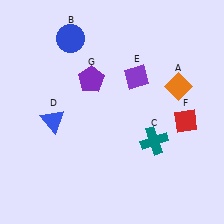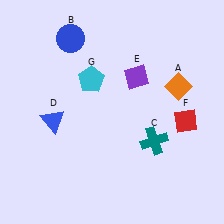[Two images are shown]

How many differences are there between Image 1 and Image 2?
There is 1 difference between the two images.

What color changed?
The pentagon (G) changed from purple in Image 1 to cyan in Image 2.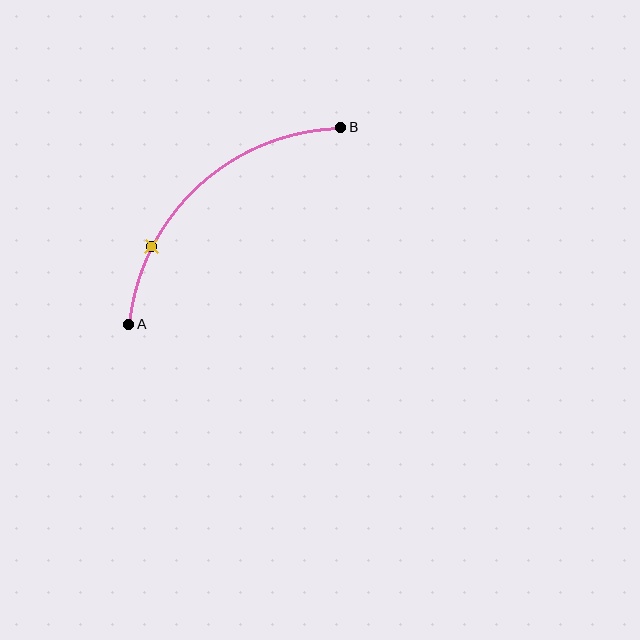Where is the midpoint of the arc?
The arc midpoint is the point on the curve farthest from the straight line joining A and B. It sits above and to the left of that line.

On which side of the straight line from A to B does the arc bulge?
The arc bulges above and to the left of the straight line connecting A and B.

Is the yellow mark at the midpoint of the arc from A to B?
No. The yellow mark lies on the arc but is closer to endpoint A. The arc midpoint would be at the point on the curve equidistant along the arc from both A and B.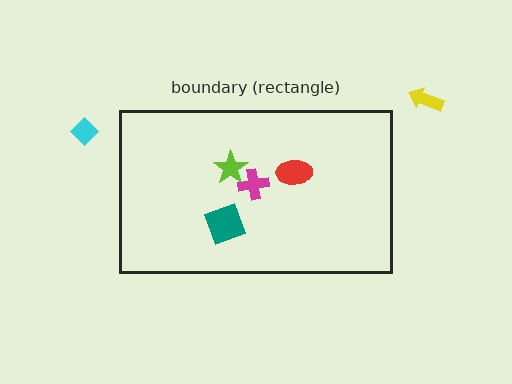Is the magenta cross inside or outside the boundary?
Inside.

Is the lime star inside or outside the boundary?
Inside.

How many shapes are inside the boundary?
4 inside, 2 outside.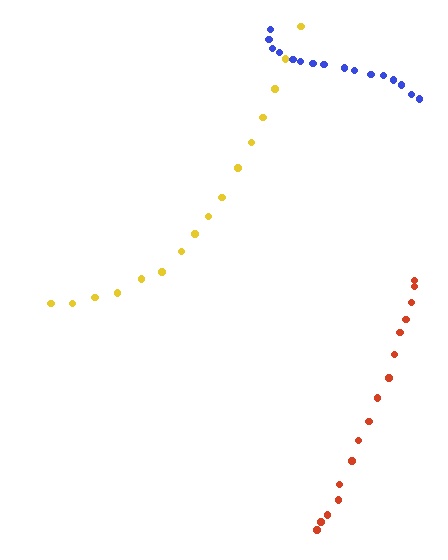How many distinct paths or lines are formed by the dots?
There are 3 distinct paths.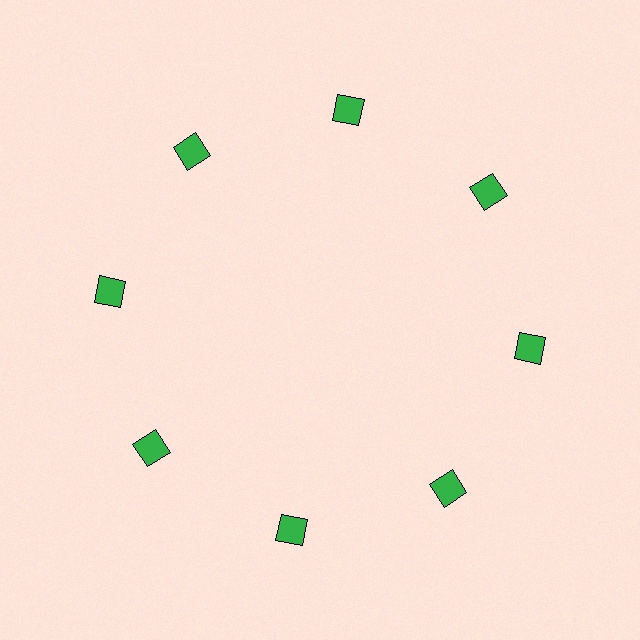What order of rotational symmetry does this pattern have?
This pattern has 8-fold rotational symmetry.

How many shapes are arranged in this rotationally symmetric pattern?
There are 8 shapes, arranged in 8 groups of 1.